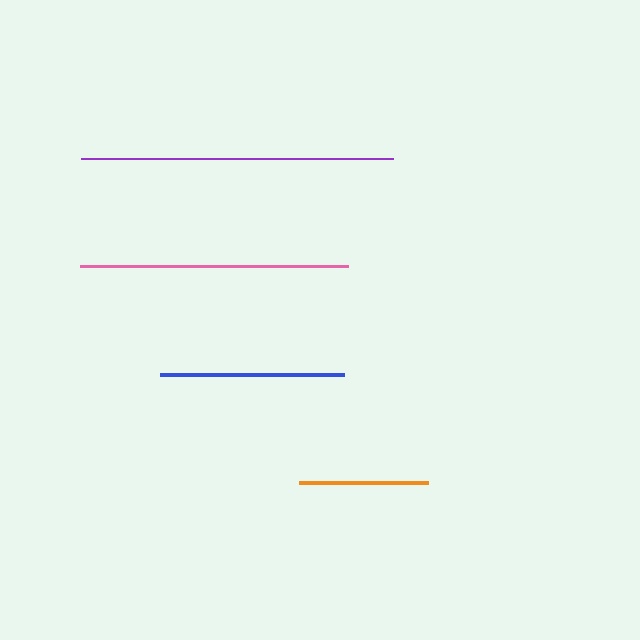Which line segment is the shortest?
The orange line is the shortest at approximately 128 pixels.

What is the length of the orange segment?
The orange segment is approximately 128 pixels long.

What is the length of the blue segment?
The blue segment is approximately 183 pixels long.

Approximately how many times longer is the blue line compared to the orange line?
The blue line is approximately 1.4 times the length of the orange line.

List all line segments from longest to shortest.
From longest to shortest: purple, pink, blue, orange.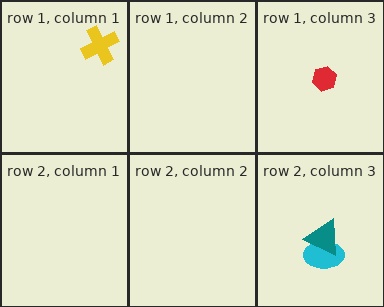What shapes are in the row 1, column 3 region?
The red hexagon.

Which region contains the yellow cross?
The row 1, column 1 region.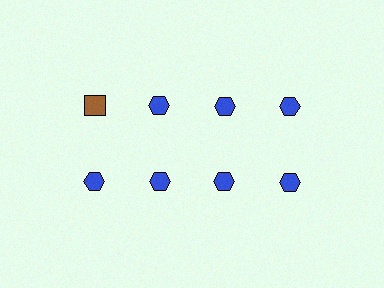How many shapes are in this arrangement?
There are 8 shapes arranged in a grid pattern.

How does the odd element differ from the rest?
It differs in both color (brown instead of blue) and shape (square instead of hexagon).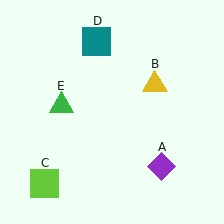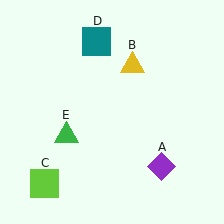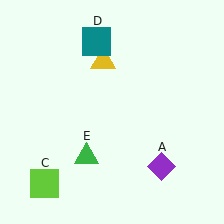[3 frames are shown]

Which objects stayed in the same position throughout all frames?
Purple diamond (object A) and lime square (object C) and teal square (object D) remained stationary.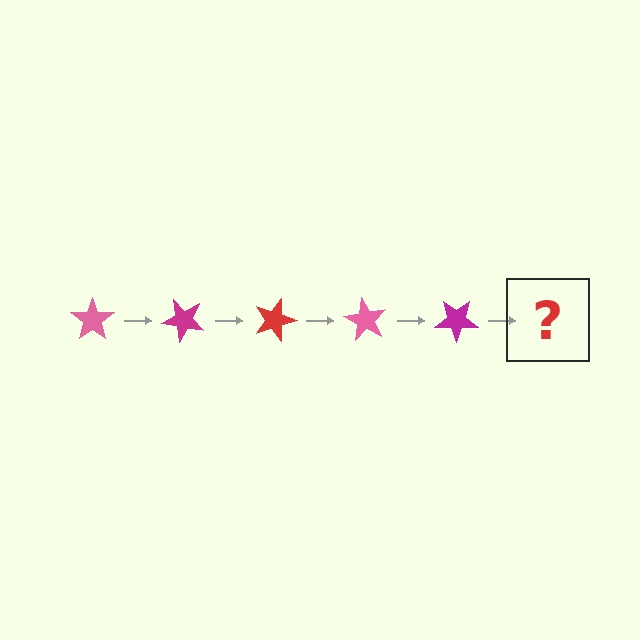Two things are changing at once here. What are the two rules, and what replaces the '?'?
The two rules are that it rotates 45 degrees each step and the color cycles through pink, magenta, and red. The '?' should be a red star, rotated 225 degrees from the start.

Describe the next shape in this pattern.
It should be a red star, rotated 225 degrees from the start.